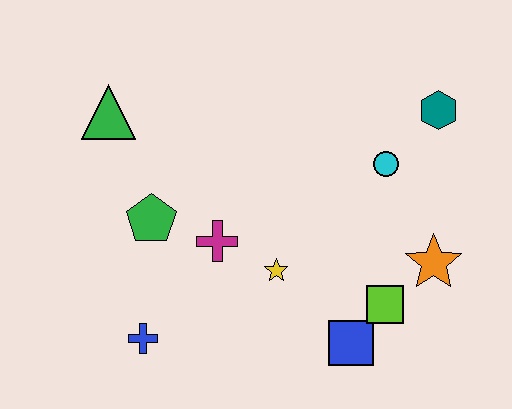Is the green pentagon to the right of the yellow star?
No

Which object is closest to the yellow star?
The magenta cross is closest to the yellow star.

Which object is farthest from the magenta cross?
The teal hexagon is farthest from the magenta cross.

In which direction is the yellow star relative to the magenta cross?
The yellow star is to the right of the magenta cross.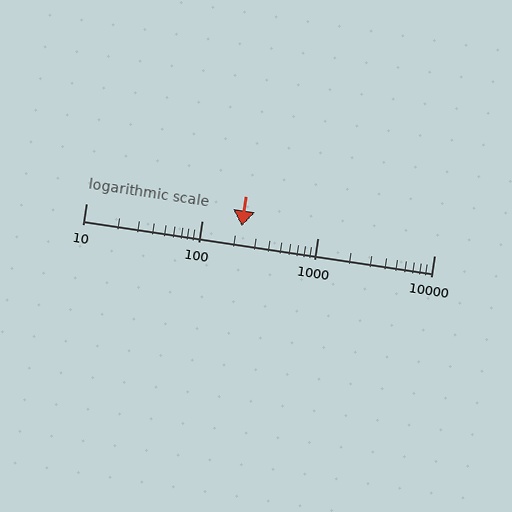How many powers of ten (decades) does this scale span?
The scale spans 3 decades, from 10 to 10000.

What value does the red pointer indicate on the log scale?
The pointer indicates approximately 220.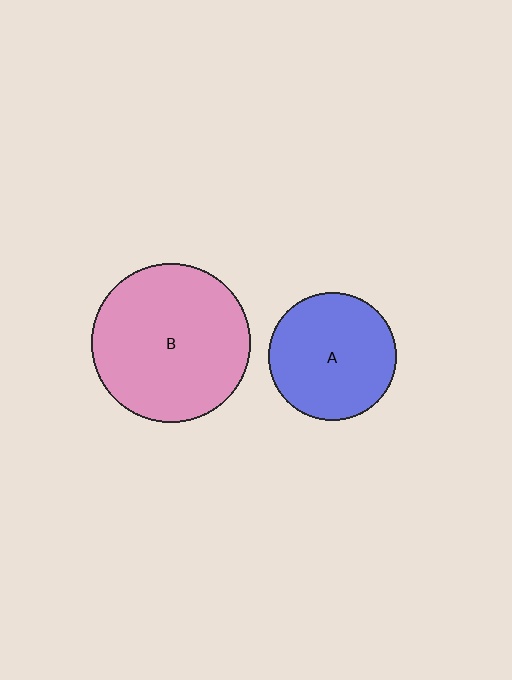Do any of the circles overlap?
No, none of the circles overlap.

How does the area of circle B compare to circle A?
Approximately 1.5 times.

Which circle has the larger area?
Circle B (pink).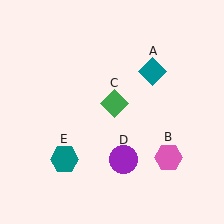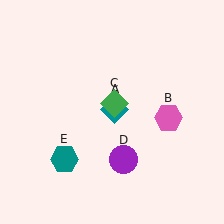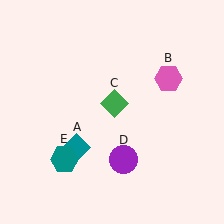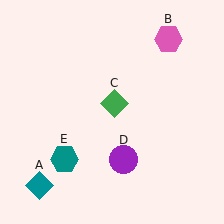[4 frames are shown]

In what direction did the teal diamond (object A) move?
The teal diamond (object A) moved down and to the left.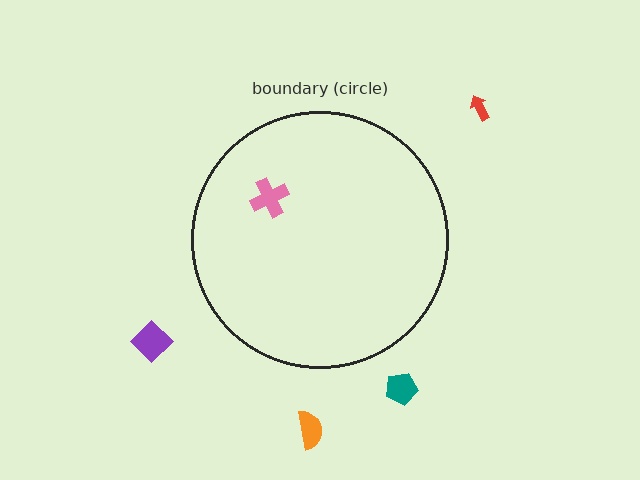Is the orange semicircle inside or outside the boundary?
Outside.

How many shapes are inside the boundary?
1 inside, 4 outside.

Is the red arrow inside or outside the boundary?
Outside.